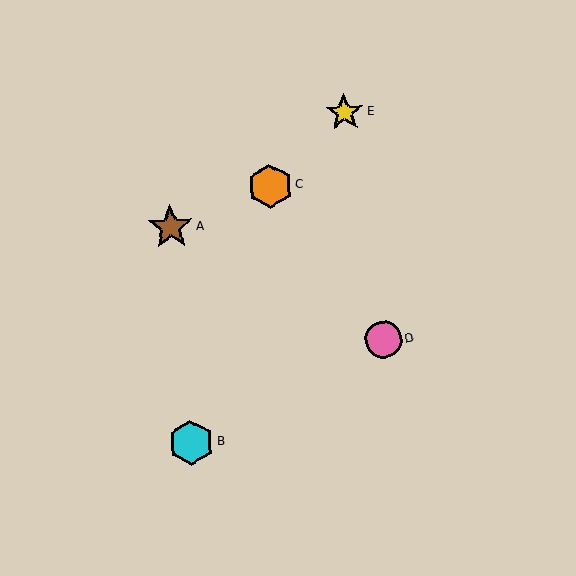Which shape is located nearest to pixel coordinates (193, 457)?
The cyan hexagon (labeled B) at (191, 443) is nearest to that location.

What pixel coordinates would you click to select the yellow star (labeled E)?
Click at (345, 112) to select the yellow star E.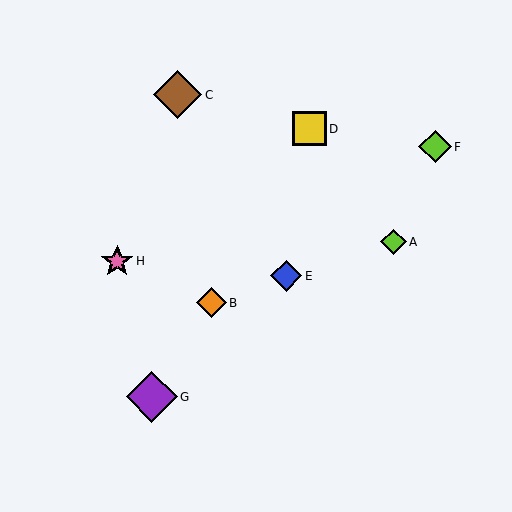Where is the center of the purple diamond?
The center of the purple diamond is at (152, 397).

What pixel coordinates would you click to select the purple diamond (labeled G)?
Click at (152, 397) to select the purple diamond G.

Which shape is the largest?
The purple diamond (labeled G) is the largest.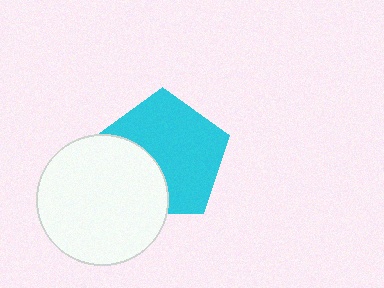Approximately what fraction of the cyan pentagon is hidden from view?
Roughly 33% of the cyan pentagon is hidden behind the white circle.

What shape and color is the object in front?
The object in front is a white circle.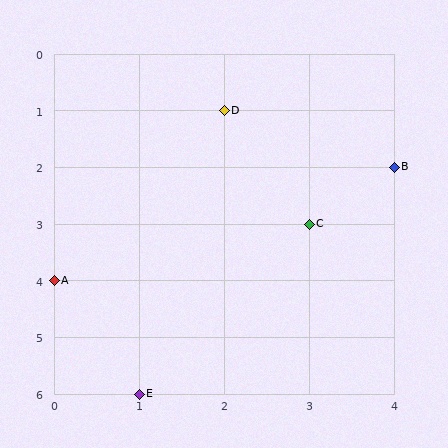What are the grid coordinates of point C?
Point C is at grid coordinates (3, 3).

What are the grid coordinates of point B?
Point B is at grid coordinates (4, 2).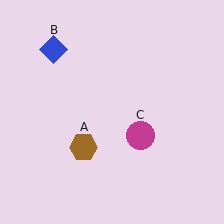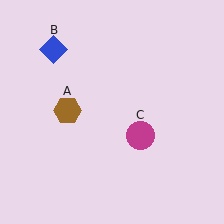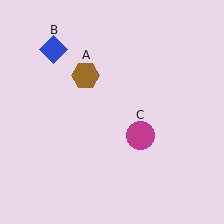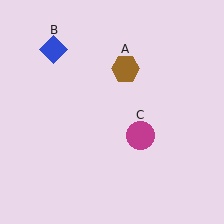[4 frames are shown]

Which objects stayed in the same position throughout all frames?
Blue diamond (object B) and magenta circle (object C) remained stationary.